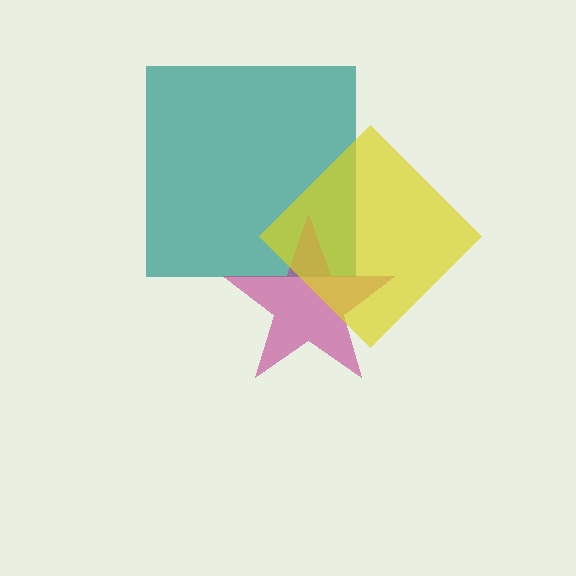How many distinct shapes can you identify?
There are 3 distinct shapes: a teal square, a magenta star, a yellow diamond.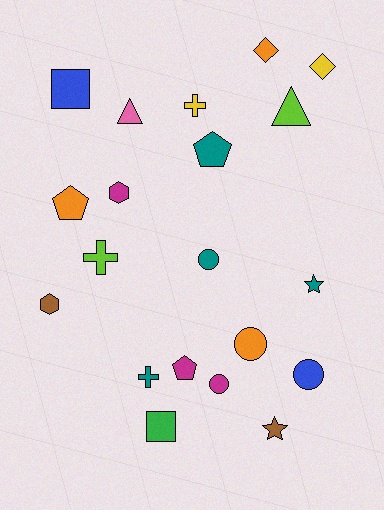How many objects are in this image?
There are 20 objects.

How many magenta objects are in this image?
There are 3 magenta objects.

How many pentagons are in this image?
There are 3 pentagons.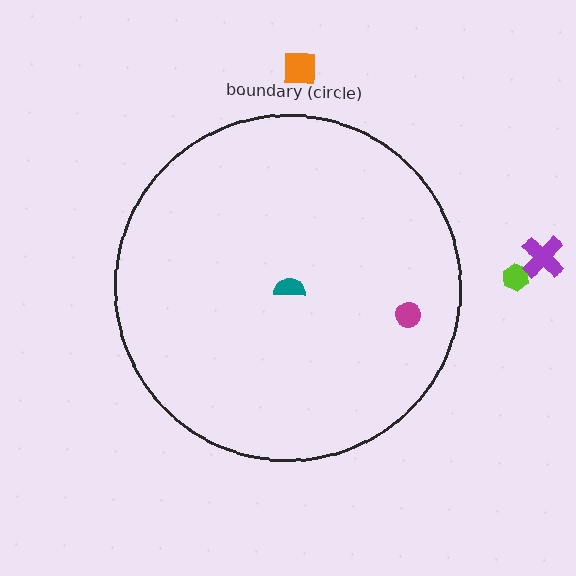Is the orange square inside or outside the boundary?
Outside.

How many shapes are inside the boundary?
2 inside, 3 outside.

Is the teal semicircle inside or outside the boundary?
Inside.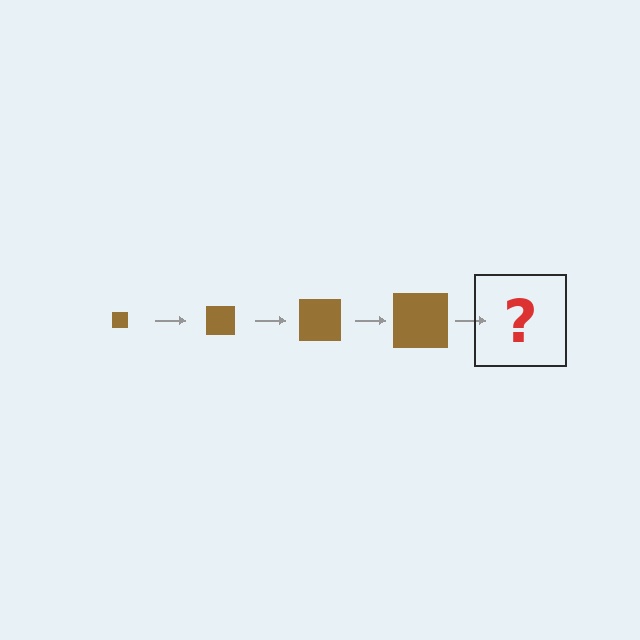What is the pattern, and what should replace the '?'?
The pattern is that the square gets progressively larger each step. The '?' should be a brown square, larger than the previous one.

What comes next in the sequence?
The next element should be a brown square, larger than the previous one.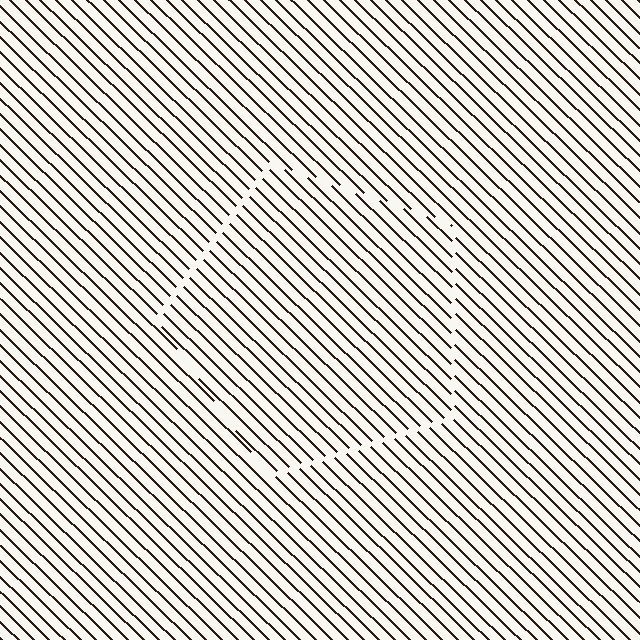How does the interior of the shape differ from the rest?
The interior of the shape contains the same grating, shifted by half a period — the contour is defined by the phase discontinuity where line-ends from the inner and outer gratings abut.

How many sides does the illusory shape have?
5 sides — the line-ends trace a pentagon.